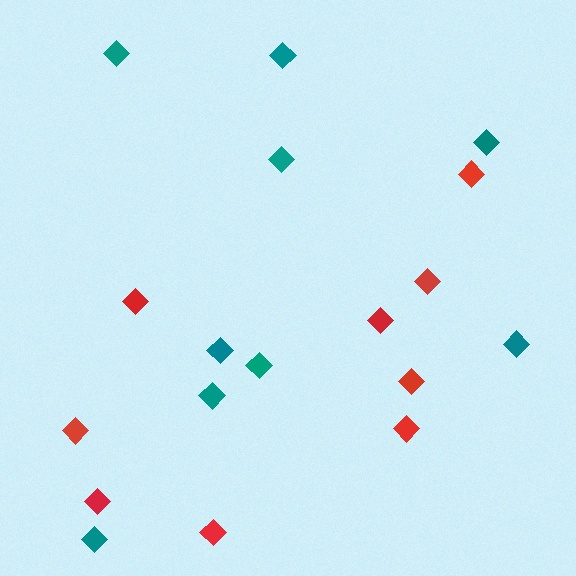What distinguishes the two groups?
There are 2 groups: one group of red diamonds (9) and one group of teal diamonds (9).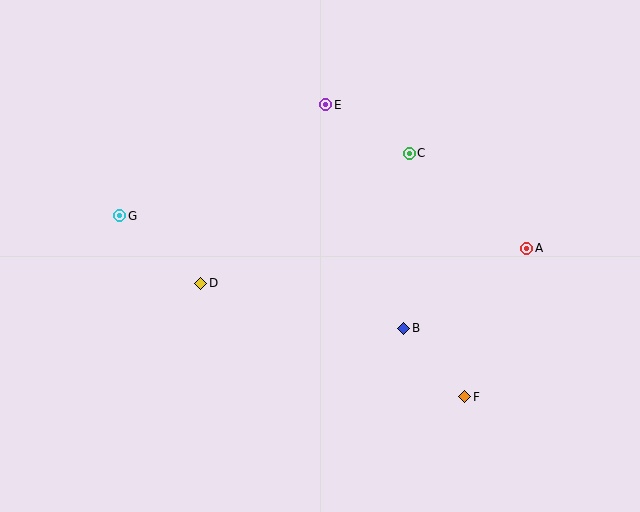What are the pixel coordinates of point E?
Point E is at (326, 105).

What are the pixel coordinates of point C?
Point C is at (409, 153).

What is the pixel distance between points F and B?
The distance between F and B is 92 pixels.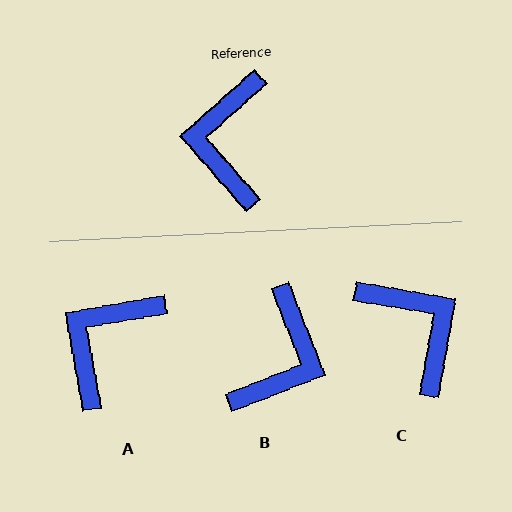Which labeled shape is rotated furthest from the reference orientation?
B, about 160 degrees away.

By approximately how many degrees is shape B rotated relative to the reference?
Approximately 160 degrees counter-clockwise.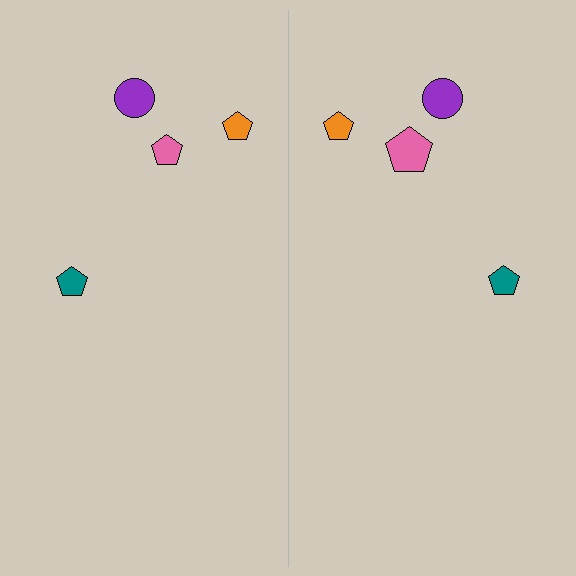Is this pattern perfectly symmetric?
No, the pattern is not perfectly symmetric. The pink pentagon on the right side has a different size than its mirror counterpart.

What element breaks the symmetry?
The pink pentagon on the right side has a different size than its mirror counterpart.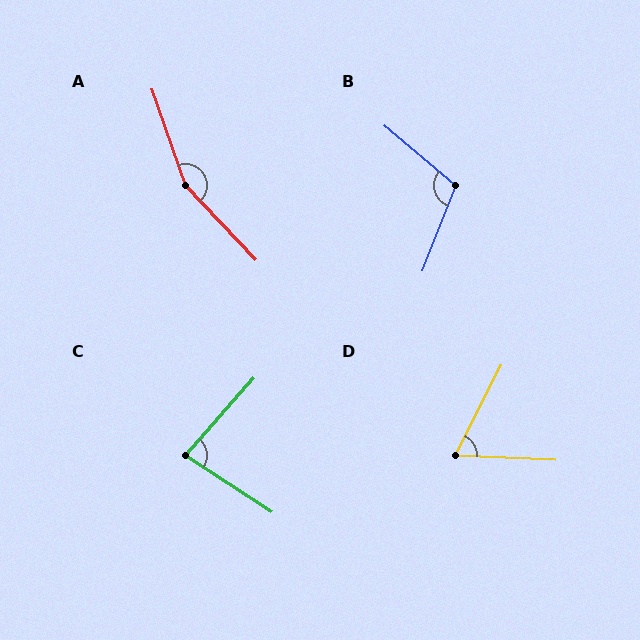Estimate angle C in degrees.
Approximately 82 degrees.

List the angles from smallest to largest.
D (66°), C (82°), B (109°), A (156°).